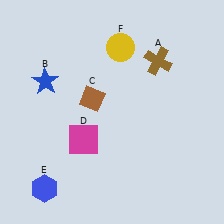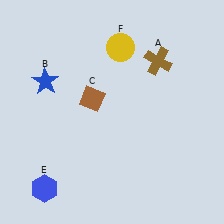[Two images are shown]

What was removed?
The magenta square (D) was removed in Image 2.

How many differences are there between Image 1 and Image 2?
There is 1 difference between the two images.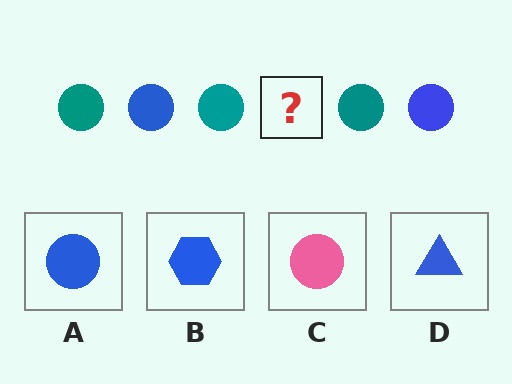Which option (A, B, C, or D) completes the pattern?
A.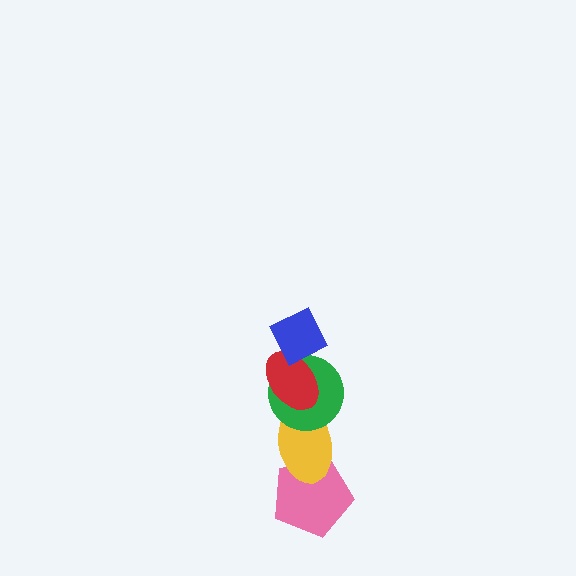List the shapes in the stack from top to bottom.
From top to bottom: the blue diamond, the red ellipse, the green circle, the yellow ellipse, the pink pentagon.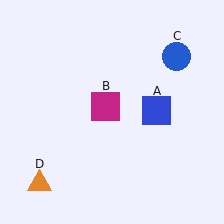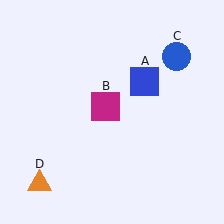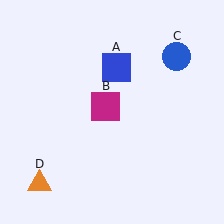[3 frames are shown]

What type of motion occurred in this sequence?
The blue square (object A) rotated counterclockwise around the center of the scene.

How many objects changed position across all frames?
1 object changed position: blue square (object A).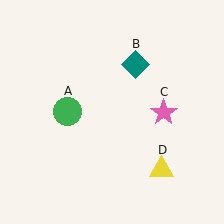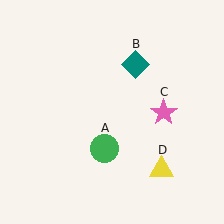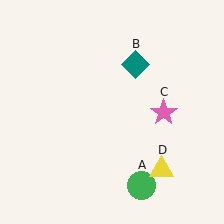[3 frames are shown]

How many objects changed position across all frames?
1 object changed position: green circle (object A).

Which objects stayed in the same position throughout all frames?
Teal diamond (object B) and pink star (object C) and yellow triangle (object D) remained stationary.